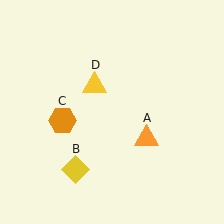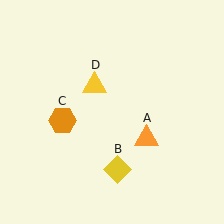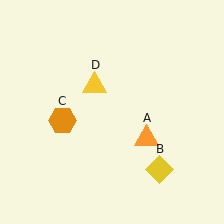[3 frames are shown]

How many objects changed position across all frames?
1 object changed position: yellow diamond (object B).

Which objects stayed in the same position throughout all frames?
Orange triangle (object A) and orange hexagon (object C) and yellow triangle (object D) remained stationary.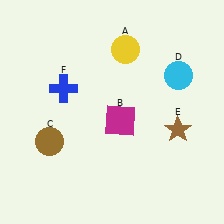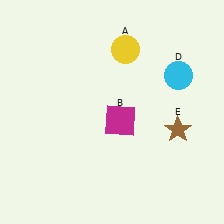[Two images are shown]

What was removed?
The blue cross (F), the brown circle (C) were removed in Image 2.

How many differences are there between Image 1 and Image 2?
There are 2 differences between the two images.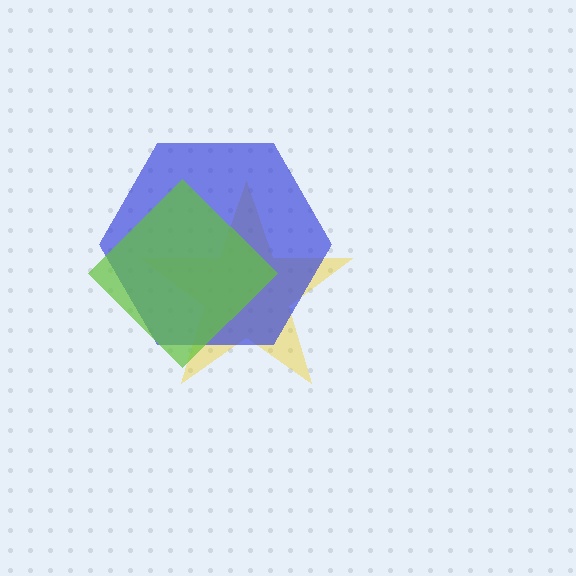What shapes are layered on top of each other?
The layered shapes are: a yellow star, a blue hexagon, a lime diamond.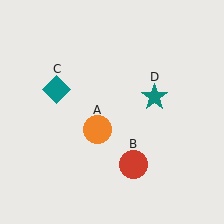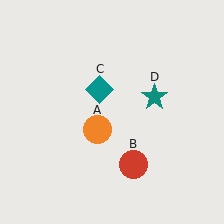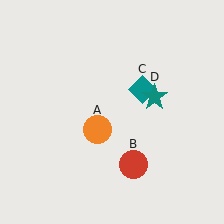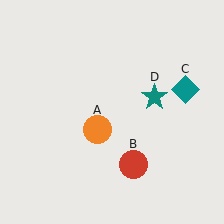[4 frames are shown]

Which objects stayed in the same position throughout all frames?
Orange circle (object A) and red circle (object B) and teal star (object D) remained stationary.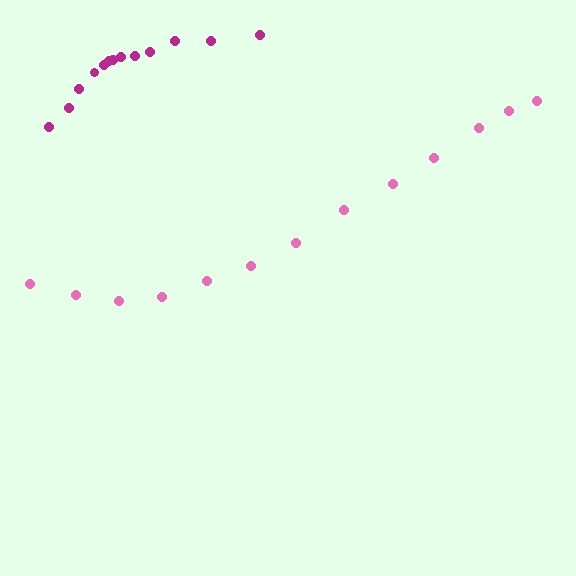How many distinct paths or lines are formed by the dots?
There are 2 distinct paths.